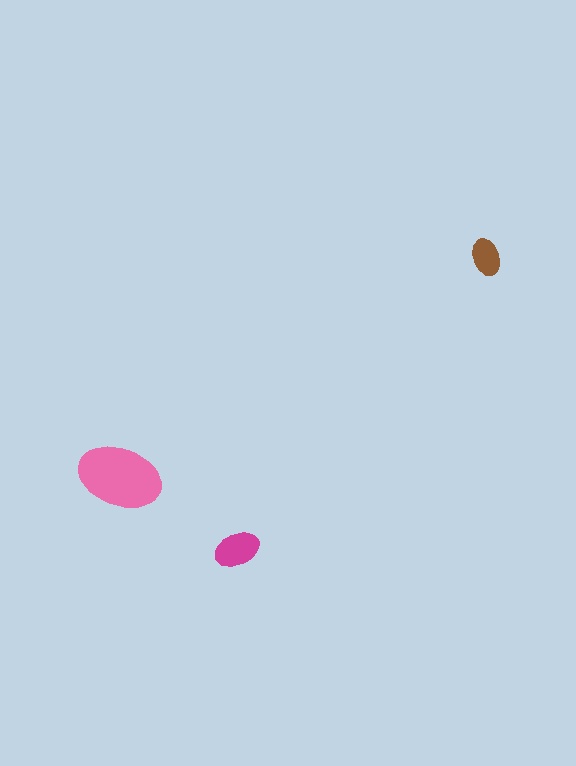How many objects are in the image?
There are 3 objects in the image.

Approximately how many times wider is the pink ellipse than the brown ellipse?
About 2 times wider.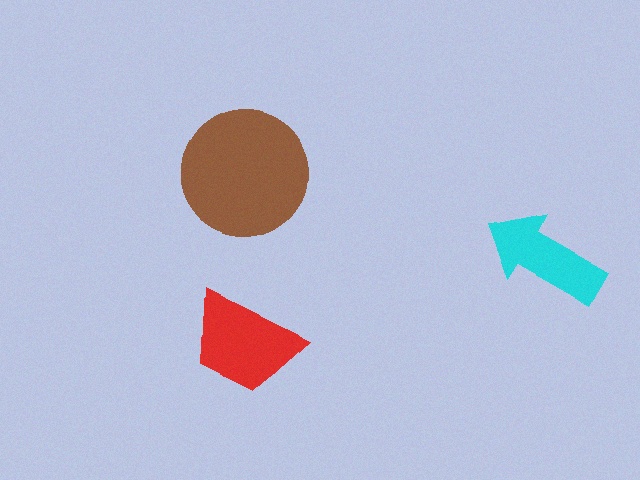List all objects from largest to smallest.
The brown circle, the red trapezoid, the cyan arrow.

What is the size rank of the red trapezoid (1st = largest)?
2nd.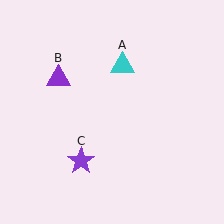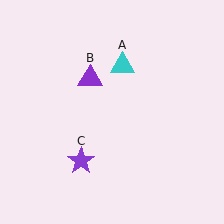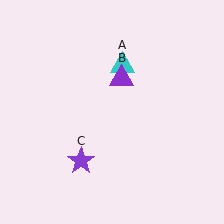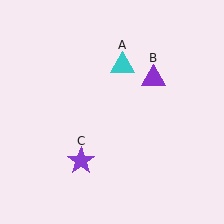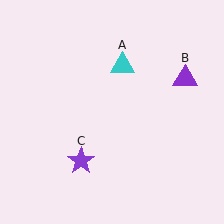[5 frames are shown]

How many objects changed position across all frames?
1 object changed position: purple triangle (object B).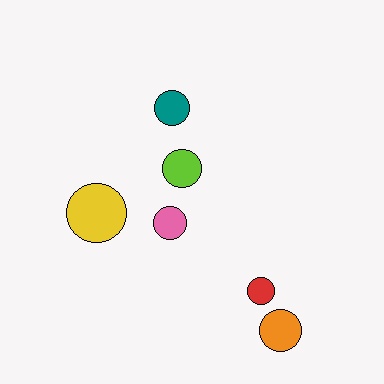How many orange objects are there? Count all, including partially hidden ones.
There is 1 orange object.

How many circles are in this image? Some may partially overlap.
There are 6 circles.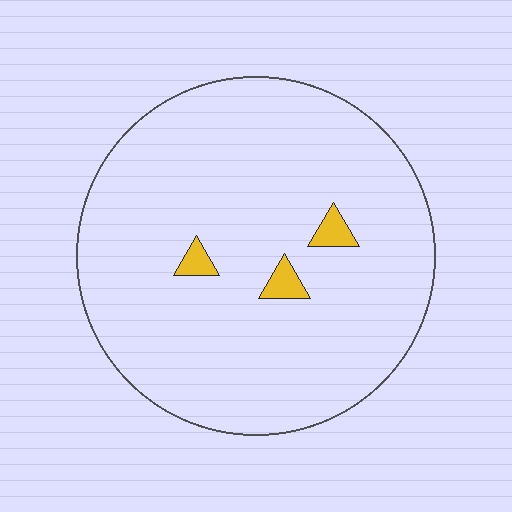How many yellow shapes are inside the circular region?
3.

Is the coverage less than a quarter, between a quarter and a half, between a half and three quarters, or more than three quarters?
Less than a quarter.